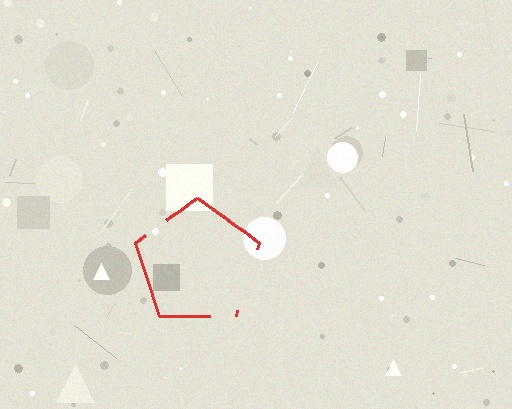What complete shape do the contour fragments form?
The contour fragments form a pentagon.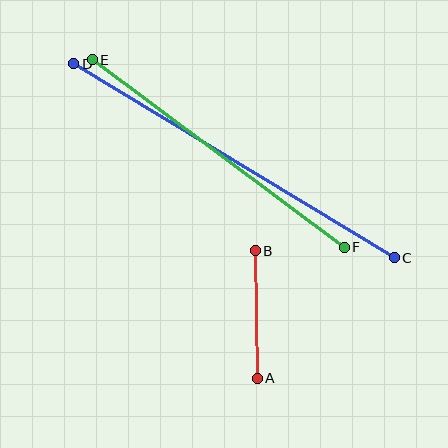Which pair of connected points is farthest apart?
Points C and D are farthest apart.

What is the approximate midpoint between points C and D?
The midpoint is at approximately (234, 161) pixels.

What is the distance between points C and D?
The distance is approximately 374 pixels.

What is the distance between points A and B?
The distance is approximately 128 pixels.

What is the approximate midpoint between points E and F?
The midpoint is at approximately (218, 154) pixels.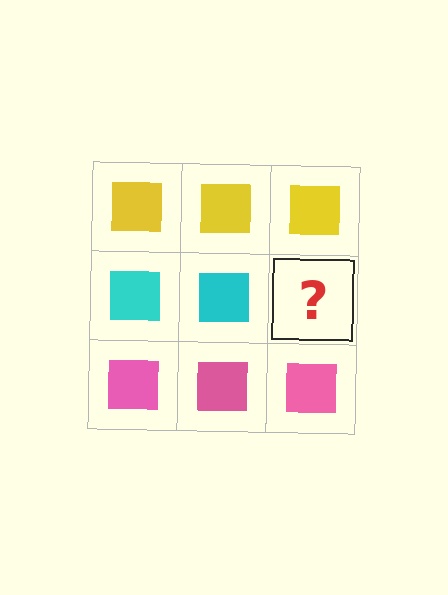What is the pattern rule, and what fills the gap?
The rule is that each row has a consistent color. The gap should be filled with a cyan square.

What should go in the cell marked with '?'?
The missing cell should contain a cyan square.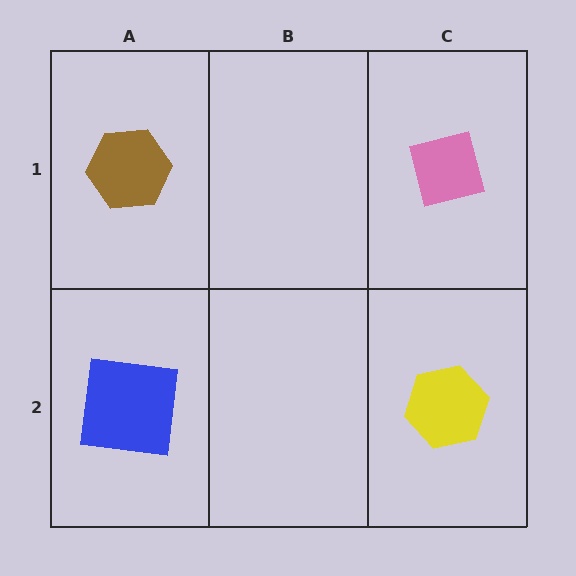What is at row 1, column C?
A pink square.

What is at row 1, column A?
A brown hexagon.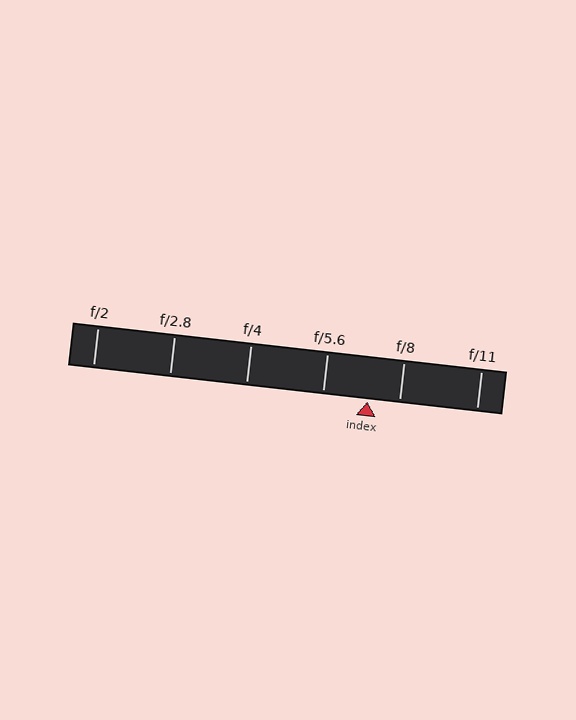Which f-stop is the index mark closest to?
The index mark is closest to f/8.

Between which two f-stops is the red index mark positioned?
The index mark is between f/5.6 and f/8.